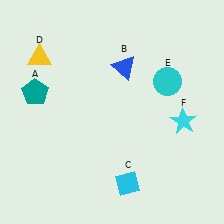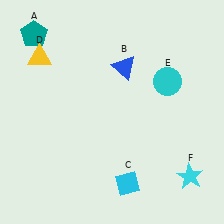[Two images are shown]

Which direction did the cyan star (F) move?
The cyan star (F) moved down.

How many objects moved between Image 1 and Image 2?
2 objects moved between the two images.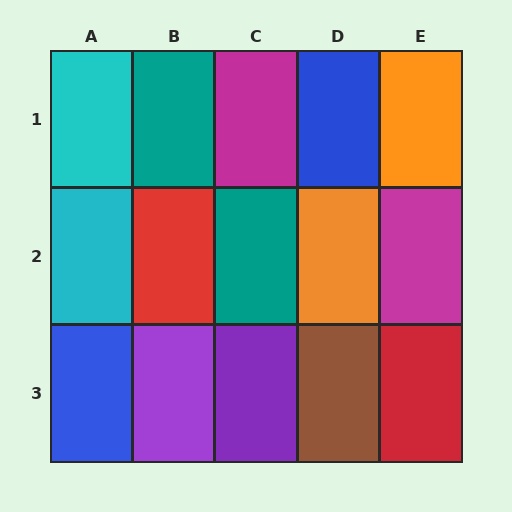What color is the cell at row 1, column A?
Cyan.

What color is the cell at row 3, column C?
Purple.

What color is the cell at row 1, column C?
Magenta.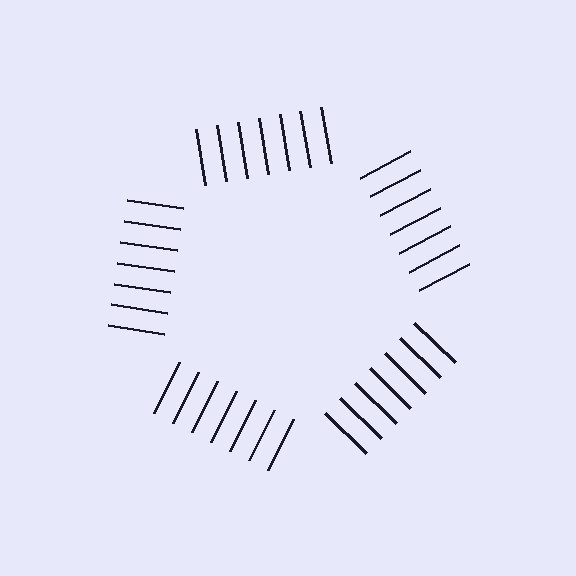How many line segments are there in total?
35 — 7 along each of the 5 edges.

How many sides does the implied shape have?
5 sides — the line-ends trace a pentagon.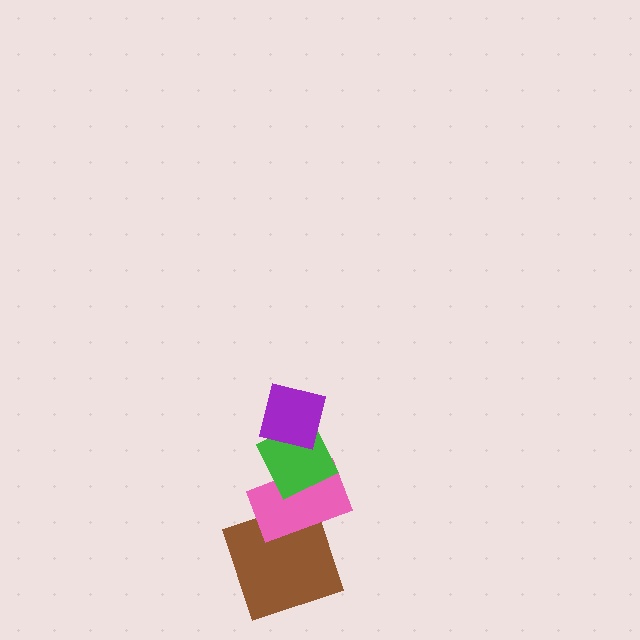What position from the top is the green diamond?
The green diamond is 2nd from the top.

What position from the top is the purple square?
The purple square is 1st from the top.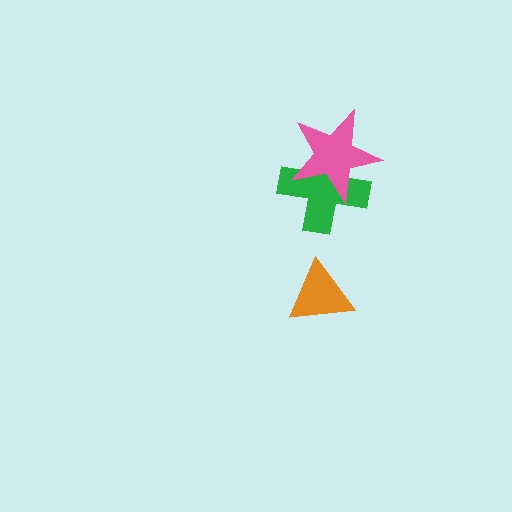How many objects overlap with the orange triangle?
0 objects overlap with the orange triangle.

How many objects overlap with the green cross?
1 object overlaps with the green cross.